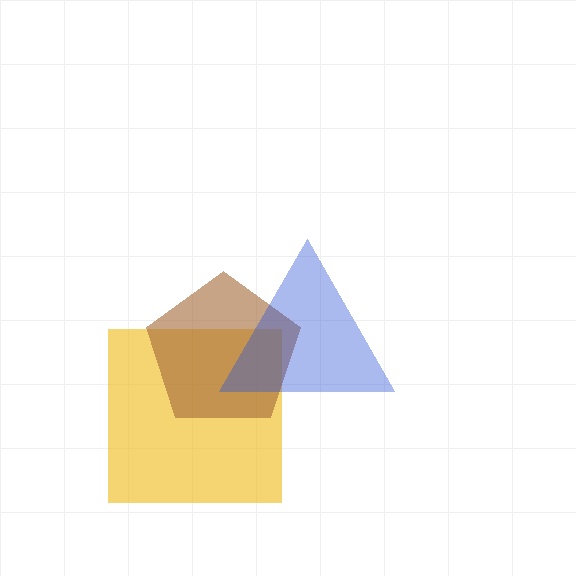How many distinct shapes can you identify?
There are 3 distinct shapes: a yellow square, a brown pentagon, a blue triangle.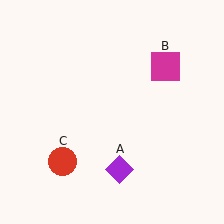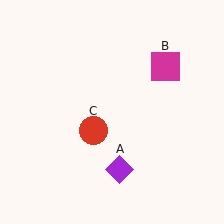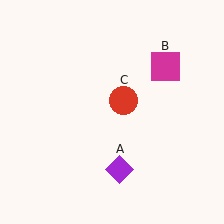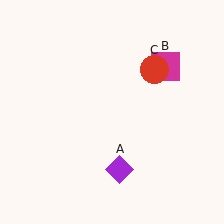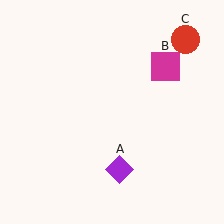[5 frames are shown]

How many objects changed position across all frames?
1 object changed position: red circle (object C).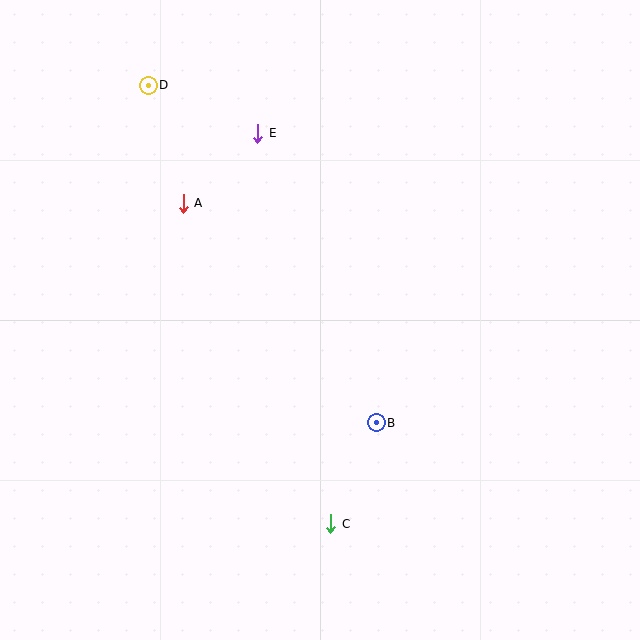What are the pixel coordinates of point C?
Point C is at (331, 524).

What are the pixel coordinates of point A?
Point A is at (183, 203).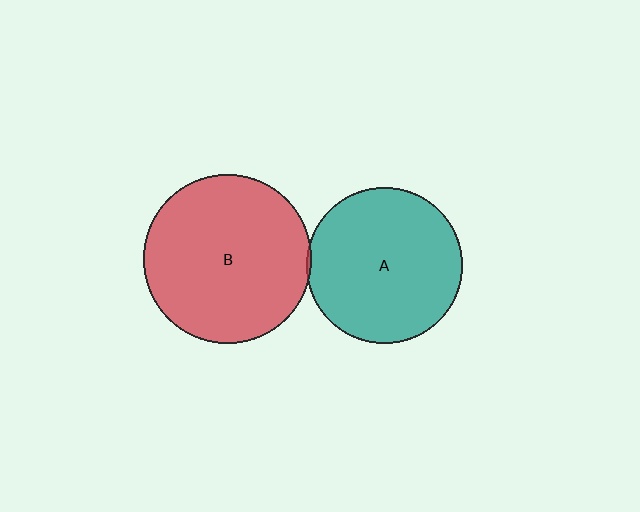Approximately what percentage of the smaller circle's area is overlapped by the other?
Approximately 5%.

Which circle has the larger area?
Circle B (red).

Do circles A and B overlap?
Yes.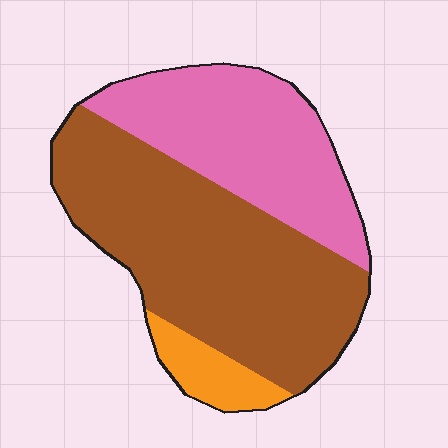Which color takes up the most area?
Brown, at roughly 55%.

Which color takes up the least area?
Orange, at roughly 10%.